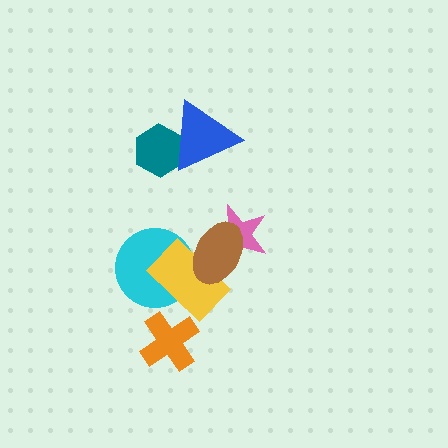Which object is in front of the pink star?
The brown ellipse is in front of the pink star.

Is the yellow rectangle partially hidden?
Yes, it is partially covered by another shape.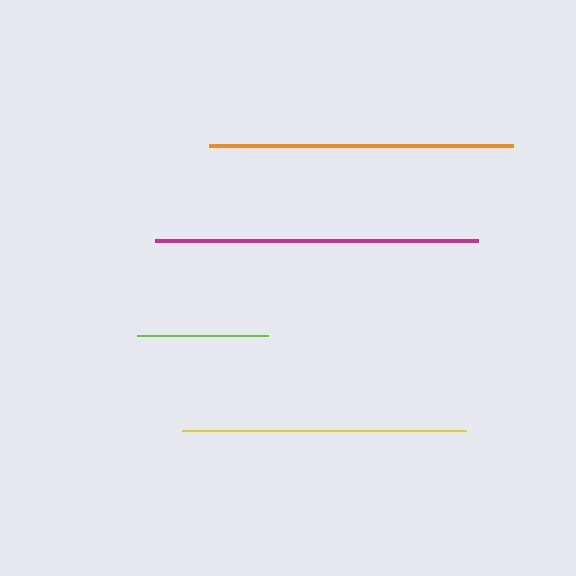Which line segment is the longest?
The magenta line is the longest at approximately 322 pixels.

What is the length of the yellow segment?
The yellow segment is approximately 284 pixels long.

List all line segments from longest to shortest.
From longest to shortest: magenta, orange, yellow, lime.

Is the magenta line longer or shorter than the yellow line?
The magenta line is longer than the yellow line.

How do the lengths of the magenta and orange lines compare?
The magenta and orange lines are approximately the same length.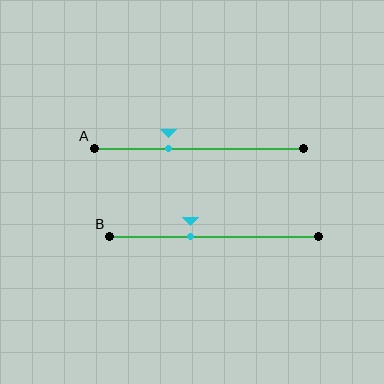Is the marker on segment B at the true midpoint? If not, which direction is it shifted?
No, the marker on segment B is shifted to the left by about 11% of the segment length.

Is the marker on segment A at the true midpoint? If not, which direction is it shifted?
No, the marker on segment A is shifted to the left by about 14% of the segment length.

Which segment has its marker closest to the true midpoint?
Segment B has its marker closest to the true midpoint.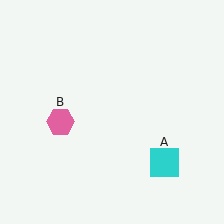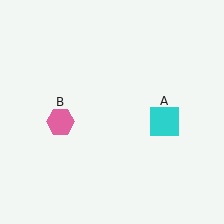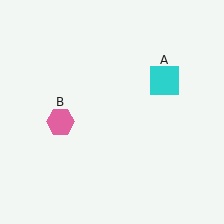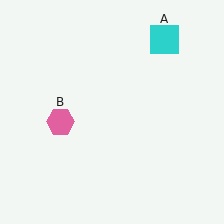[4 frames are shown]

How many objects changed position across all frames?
1 object changed position: cyan square (object A).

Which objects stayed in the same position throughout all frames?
Pink hexagon (object B) remained stationary.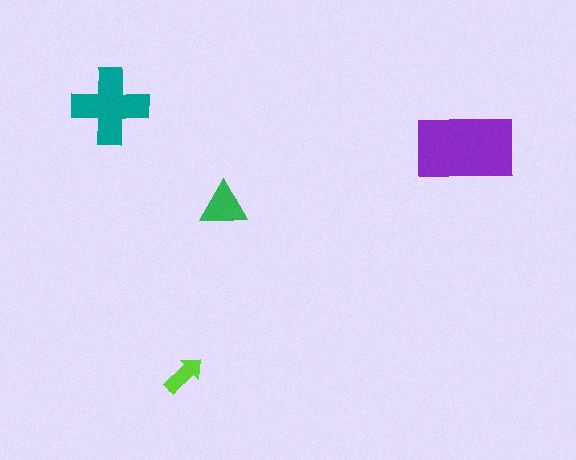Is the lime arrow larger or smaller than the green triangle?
Smaller.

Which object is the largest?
The purple rectangle.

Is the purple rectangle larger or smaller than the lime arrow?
Larger.